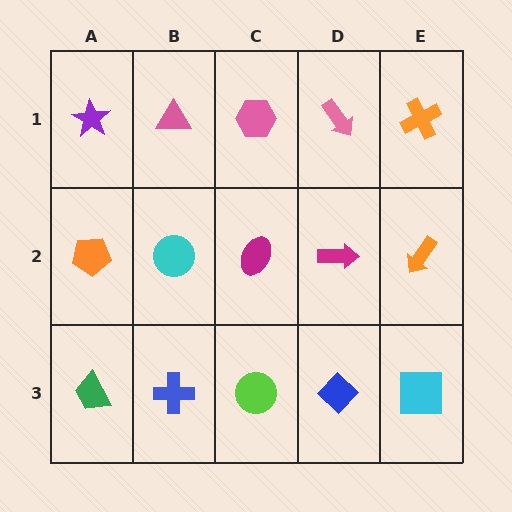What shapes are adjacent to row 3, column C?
A magenta ellipse (row 2, column C), a blue cross (row 3, column B), a blue diamond (row 3, column D).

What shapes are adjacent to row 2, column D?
A pink arrow (row 1, column D), a blue diamond (row 3, column D), a magenta ellipse (row 2, column C), an orange arrow (row 2, column E).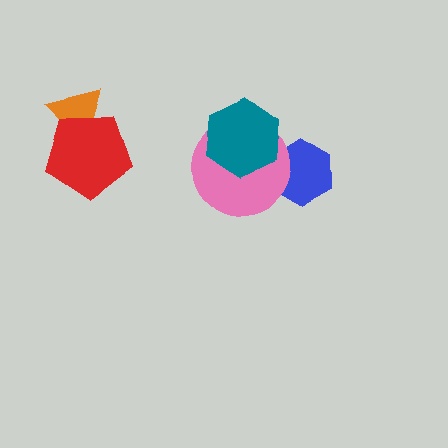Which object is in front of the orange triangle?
The red pentagon is in front of the orange triangle.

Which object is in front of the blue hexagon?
The pink circle is in front of the blue hexagon.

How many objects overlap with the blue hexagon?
1 object overlaps with the blue hexagon.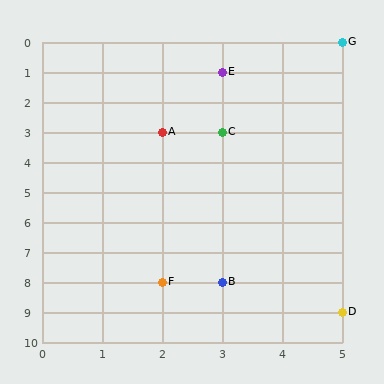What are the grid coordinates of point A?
Point A is at grid coordinates (2, 3).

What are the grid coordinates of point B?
Point B is at grid coordinates (3, 8).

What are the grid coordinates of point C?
Point C is at grid coordinates (3, 3).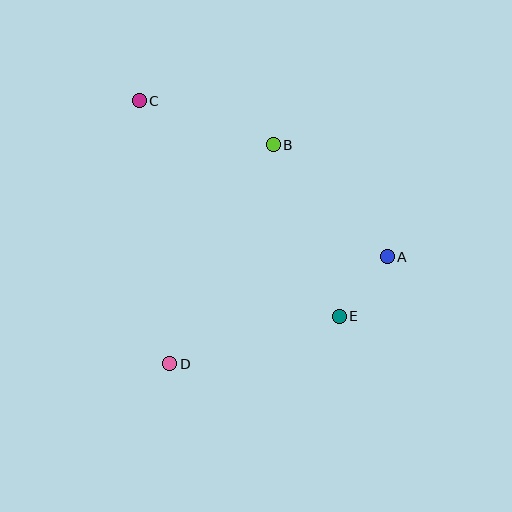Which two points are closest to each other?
Points A and E are closest to each other.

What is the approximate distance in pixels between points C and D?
The distance between C and D is approximately 265 pixels.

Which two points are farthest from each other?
Points C and E are farthest from each other.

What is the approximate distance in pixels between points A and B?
The distance between A and B is approximately 160 pixels.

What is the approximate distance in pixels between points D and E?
The distance between D and E is approximately 176 pixels.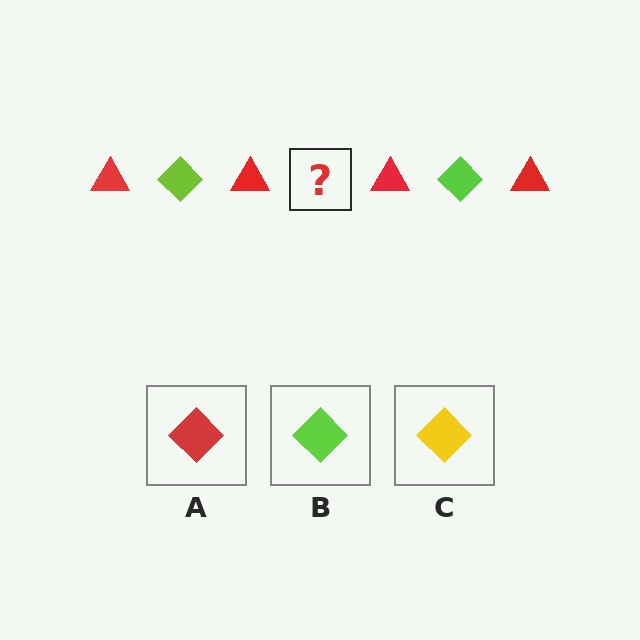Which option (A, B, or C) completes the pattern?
B.